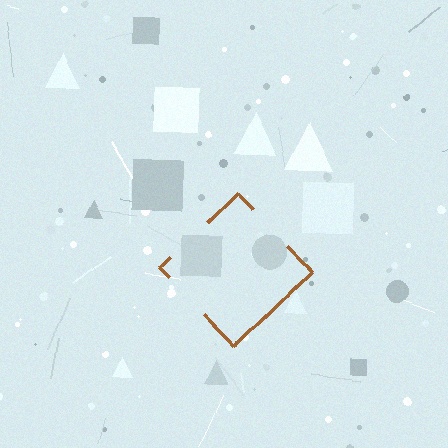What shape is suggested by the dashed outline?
The dashed outline suggests a diamond.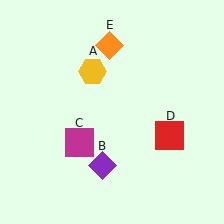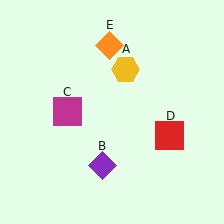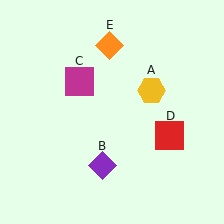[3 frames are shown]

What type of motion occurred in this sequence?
The yellow hexagon (object A), magenta square (object C) rotated clockwise around the center of the scene.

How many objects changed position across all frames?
2 objects changed position: yellow hexagon (object A), magenta square (object C).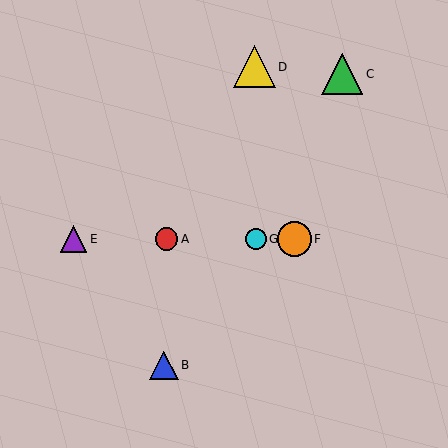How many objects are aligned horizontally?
4 objects (A, E, F, G) are aligned horizontally.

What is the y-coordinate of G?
Object G is at y≈239.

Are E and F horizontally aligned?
Yes, both are at y≈239.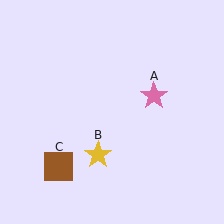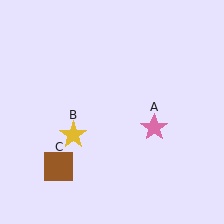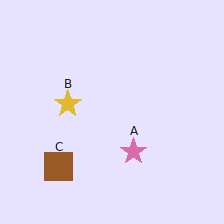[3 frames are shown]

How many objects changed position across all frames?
2 objects changed position: pink star (object A), yellow star (object B).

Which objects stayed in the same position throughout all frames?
Brown square (object C) remained stationary.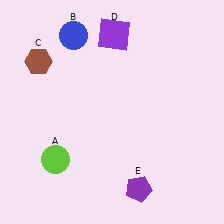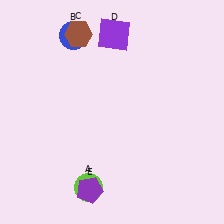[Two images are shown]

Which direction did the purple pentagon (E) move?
The purple pentagon (E) moved left.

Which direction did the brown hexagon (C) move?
The brown hexagon (C) moved right.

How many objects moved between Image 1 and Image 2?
3 objects moved between the two images.